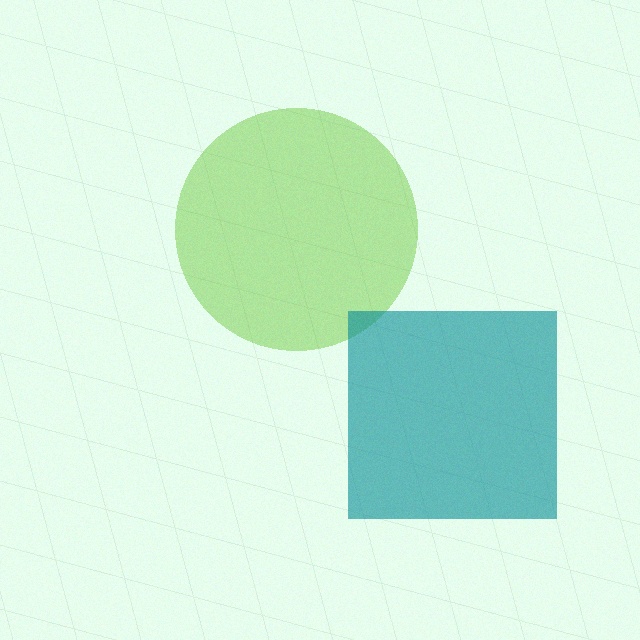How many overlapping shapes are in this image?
There are 2 overlapping shapes in the image.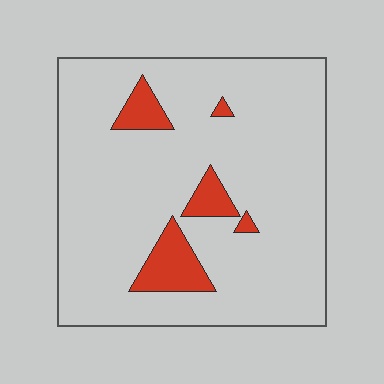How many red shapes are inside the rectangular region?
5.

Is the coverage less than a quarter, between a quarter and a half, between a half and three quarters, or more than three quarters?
Less than a quarter.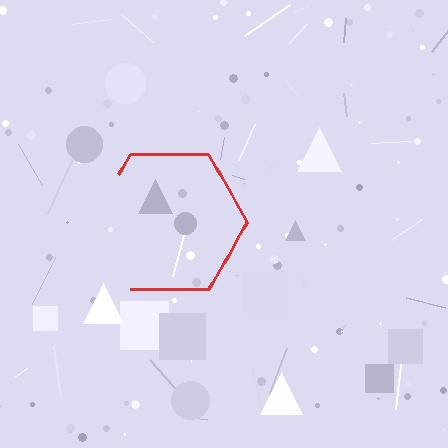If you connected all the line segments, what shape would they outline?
They would outline a hexagon.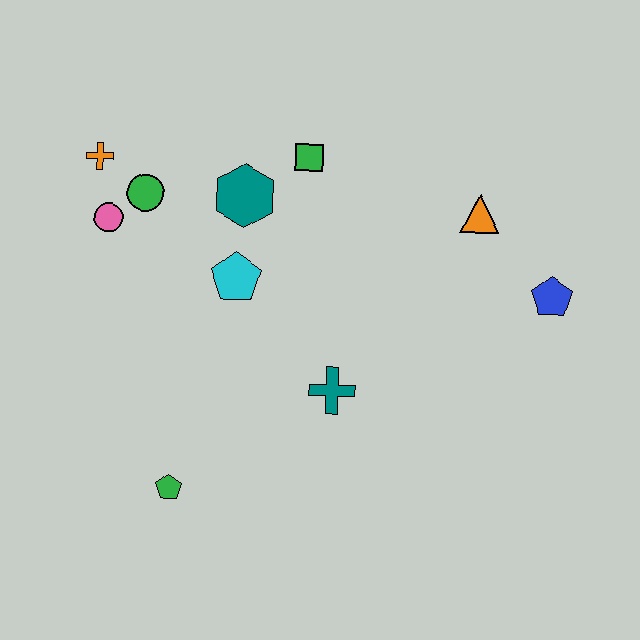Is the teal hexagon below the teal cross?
No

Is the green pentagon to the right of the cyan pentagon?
No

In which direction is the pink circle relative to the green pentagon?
The pink circle is above the green pentagon.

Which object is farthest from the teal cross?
The orange cross is farthest from the teal cross.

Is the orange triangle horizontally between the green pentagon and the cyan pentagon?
No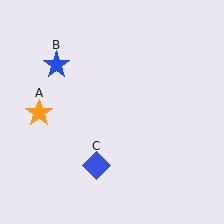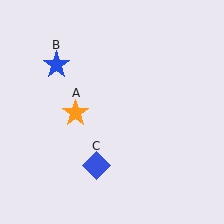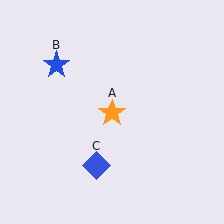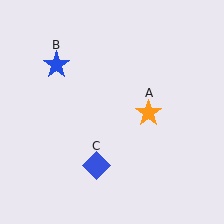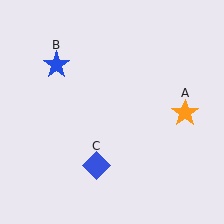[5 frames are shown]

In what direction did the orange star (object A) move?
The orange star (object A) moved right.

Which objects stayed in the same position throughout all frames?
Blue star (object B) and blue diamond (object C) remained stationary.